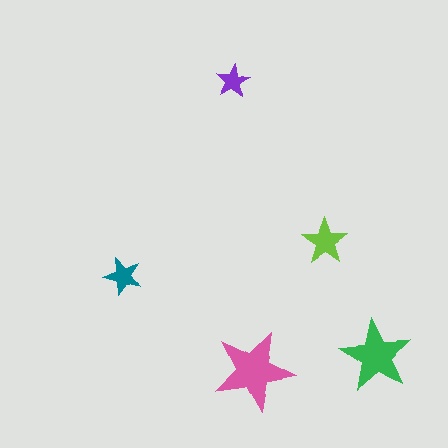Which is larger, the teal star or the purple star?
The teal one.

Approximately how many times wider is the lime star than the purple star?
About 1.5 times wider.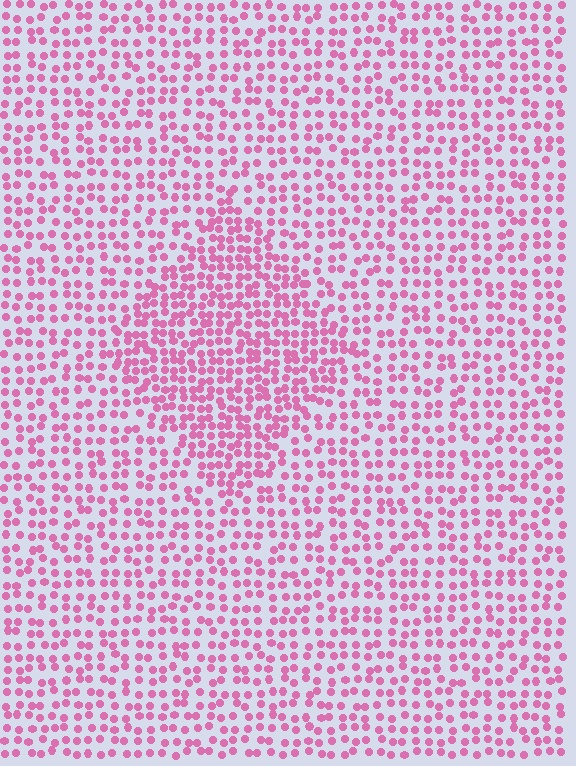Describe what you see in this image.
The image contains small pink elements arranged at two different densities. A diamond-shaped region is visible where the elements are more densely packed than the surrounding area.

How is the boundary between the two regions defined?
The boundary is defined by a change in element density (approximately 1.6x ratio). All elements are the same color, size, and shape.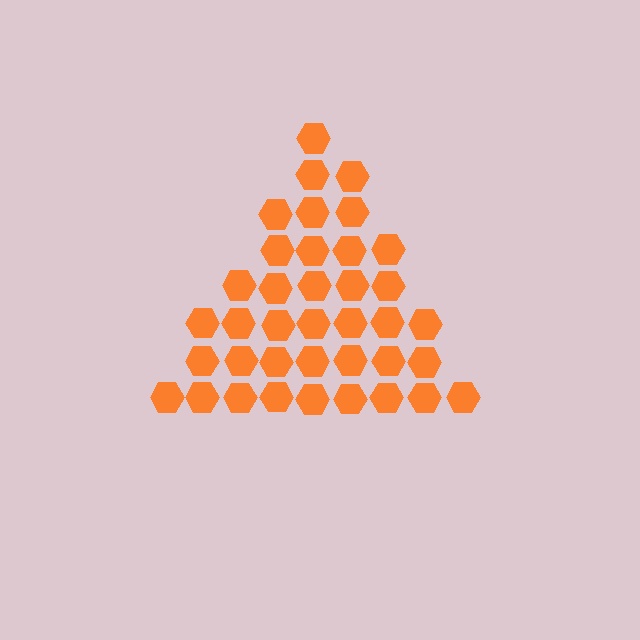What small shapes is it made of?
It is made of small hexagons.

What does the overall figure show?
The overall figure shows a triangle.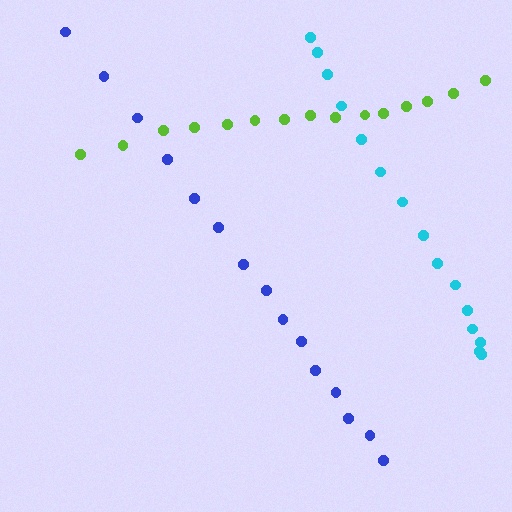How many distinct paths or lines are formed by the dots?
There are 3 distinct paths.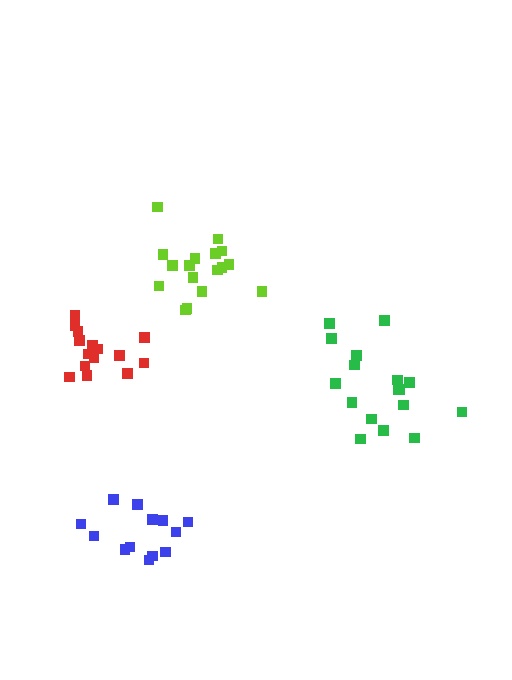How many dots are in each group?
Group 1: 15 dots, Group 2: 13 dots, Group 3: 17 dots, Group 4: 17 dots (62 total).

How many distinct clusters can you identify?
There are 4 distinct clusters.